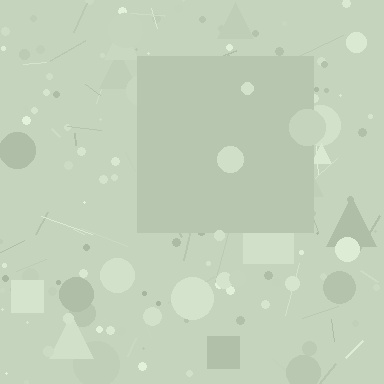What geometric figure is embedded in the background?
A square is embedded in the background.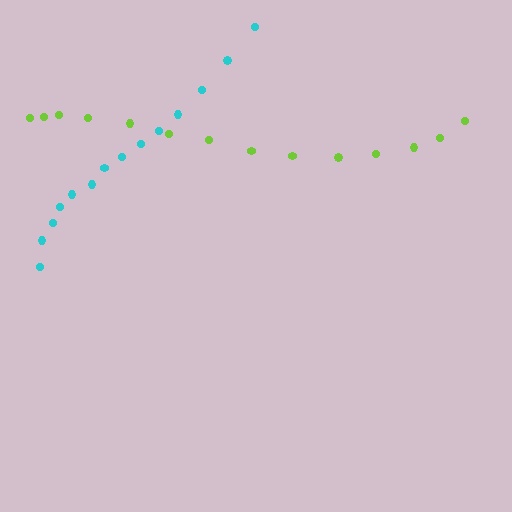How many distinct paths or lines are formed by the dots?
There are 2 distinct paths.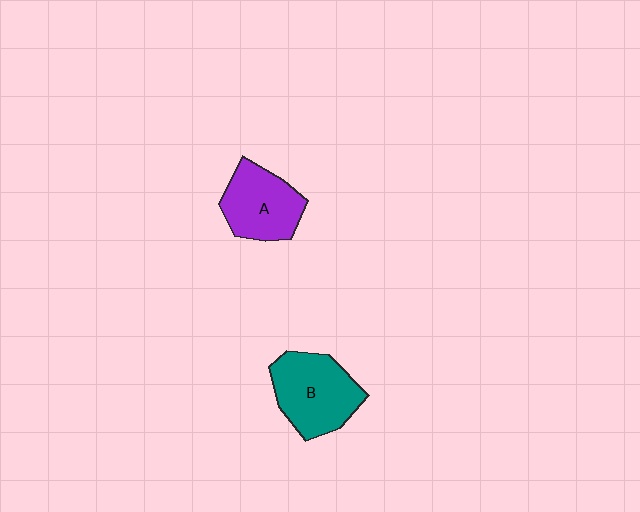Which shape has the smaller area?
Shape A (purple).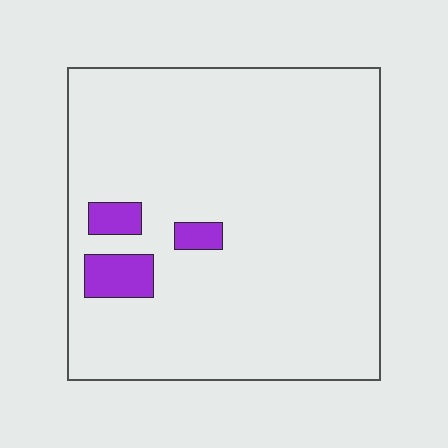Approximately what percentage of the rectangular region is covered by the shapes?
Approximately 5%.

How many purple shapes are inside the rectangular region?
3.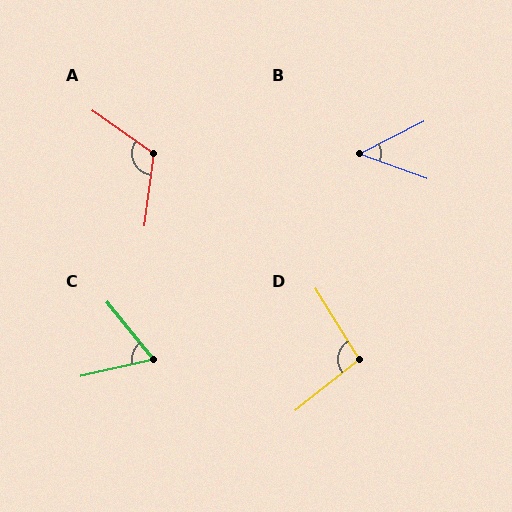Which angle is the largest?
A, at approximately 117 degrees.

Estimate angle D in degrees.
Approximately 97 degrees.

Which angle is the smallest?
B, at approximately 47 degrees.